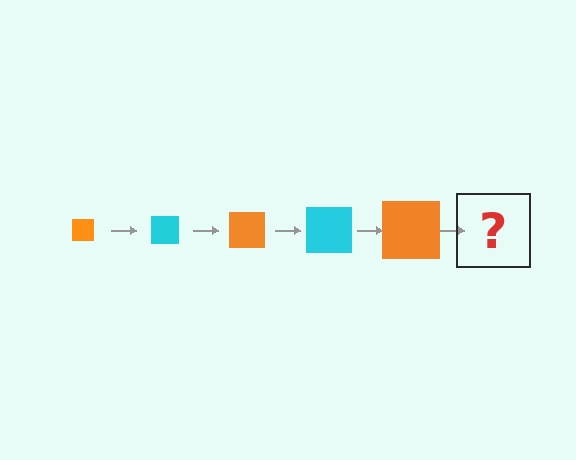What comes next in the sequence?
The next element should be a cyan square, larger than the previous one.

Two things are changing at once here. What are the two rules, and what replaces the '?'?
The two rules are that the square grows larger each step and the color cycles through orange and cyan. The '?' should be a cyan square, larger than the previous one.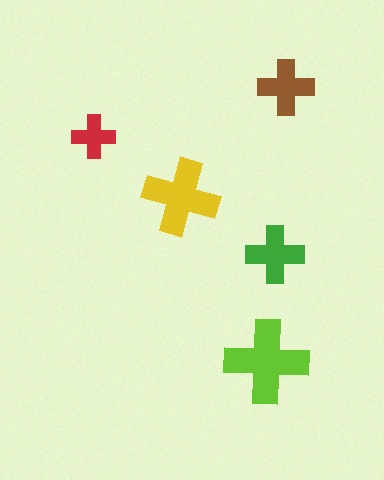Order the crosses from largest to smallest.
the lime one, the yellow one, the green one, the brown one, the red one.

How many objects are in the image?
There are 5 objects in the image.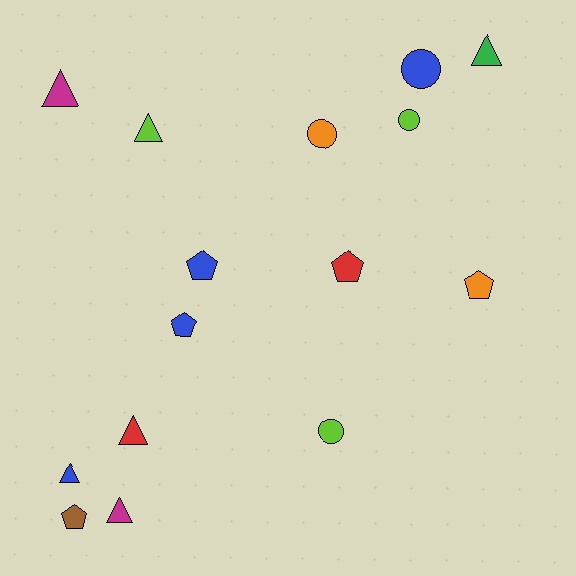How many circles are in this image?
There are 4 circles.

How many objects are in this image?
There are 15 objects.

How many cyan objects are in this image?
There are no cyan objects.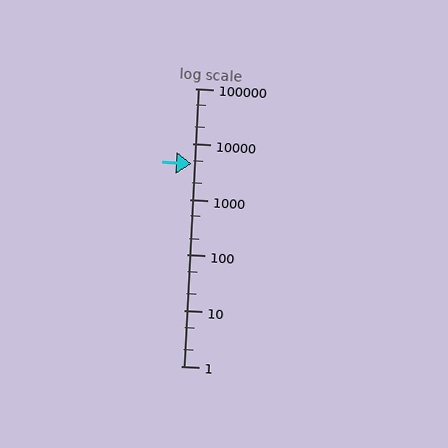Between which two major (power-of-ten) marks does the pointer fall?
The pointer is between 1000 and 10000.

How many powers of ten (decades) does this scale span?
The scale spans 5 decades, from 1 to 100000.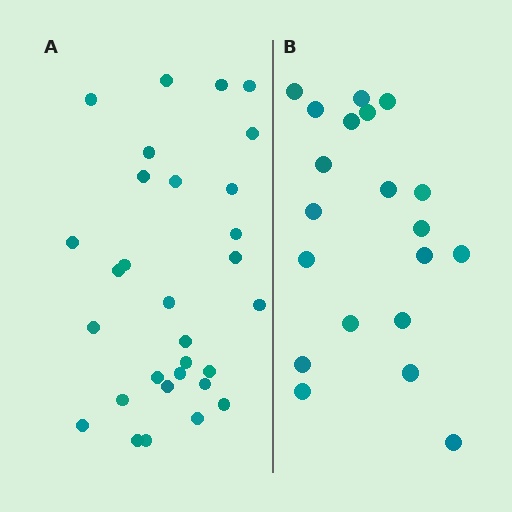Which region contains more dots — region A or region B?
Region A (the left region) has more dots.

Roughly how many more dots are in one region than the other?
Region A has roughly 10 or so more dots than region B.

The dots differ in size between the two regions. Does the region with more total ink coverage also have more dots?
No. Region B has more total ink coverage because its dots are larger, but region A actually contains more individual dots. Total area can be misleading — the number of items is what matters here.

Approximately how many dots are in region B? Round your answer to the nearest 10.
About 20 dots.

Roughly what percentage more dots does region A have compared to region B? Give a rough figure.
About 50% more.